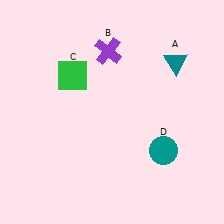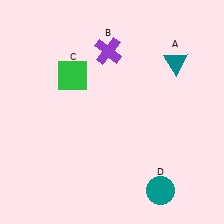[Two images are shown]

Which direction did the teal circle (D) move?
The teal circle (D) moved down.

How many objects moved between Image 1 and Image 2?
1 object moved between the two images.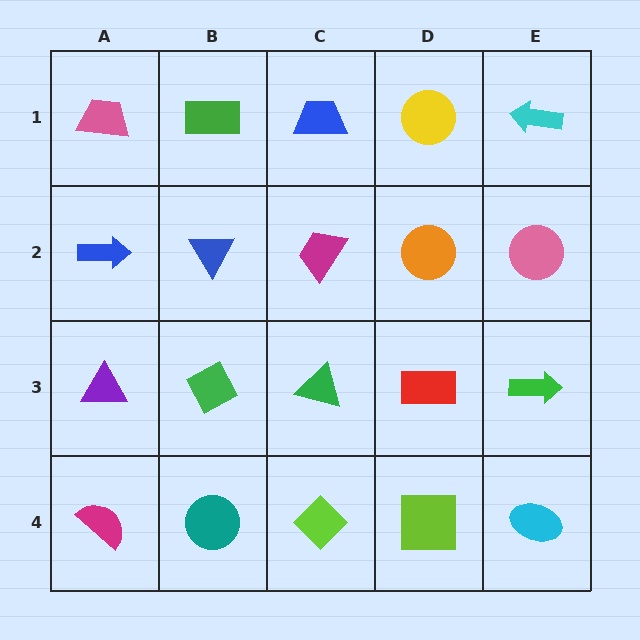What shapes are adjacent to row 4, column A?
A purple triangle (row 3, column A), a teal circle (row 4, column B).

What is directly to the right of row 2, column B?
A magenta trapezoid.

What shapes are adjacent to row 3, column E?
A pink circle (row 2, column E), a cyan ellipse (row 4, column E), a red rectangle (row 3, column D).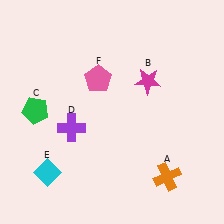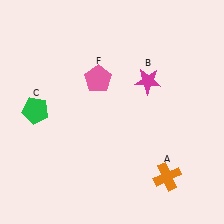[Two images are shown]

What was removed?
The cyan diamond (E), the purple cross (D) were removed in Image 2.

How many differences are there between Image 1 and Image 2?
There are 2 differences between the two images.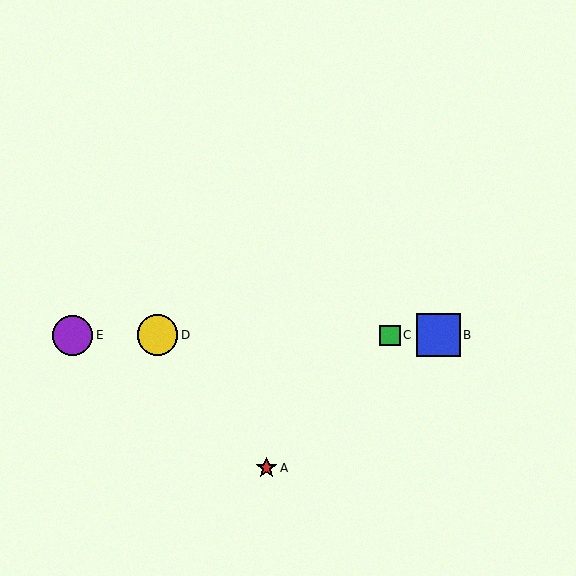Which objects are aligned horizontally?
Objects B, C, D, E are aligned horizontally.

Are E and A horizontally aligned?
No, E is at y≈335 and A is at y≈468.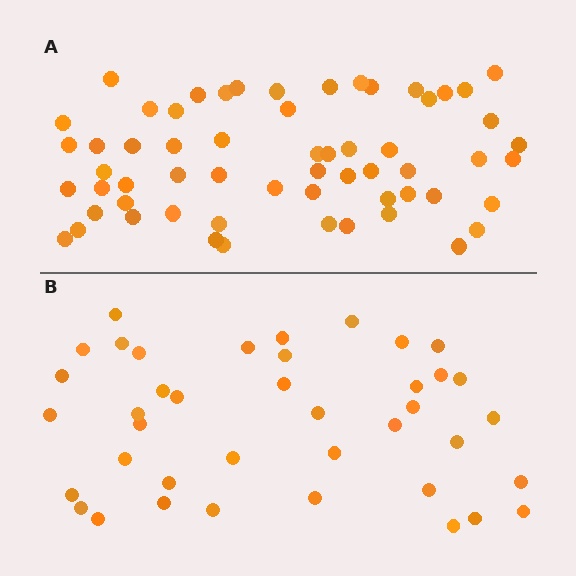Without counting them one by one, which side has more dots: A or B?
Region A (the top region) has more dots.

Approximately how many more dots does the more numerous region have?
Region A has approximately 20 more dots than region B.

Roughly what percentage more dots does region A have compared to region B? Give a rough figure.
About 50% more.